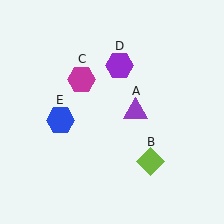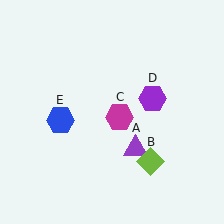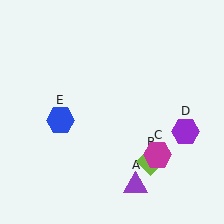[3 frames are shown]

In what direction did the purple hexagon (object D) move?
The purple hexagon (object D) moved down and to the right.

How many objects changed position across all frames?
3 objects changed position: purple triangle (object A), magenta hexagon (object C), purple hexagon (object D).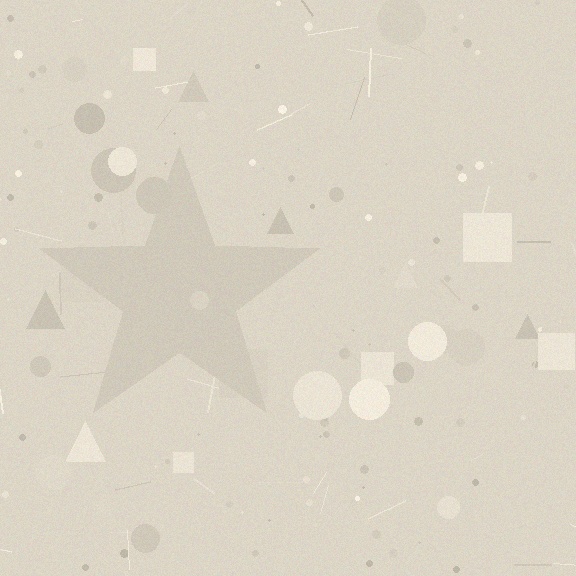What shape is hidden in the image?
A star is hidden in the image.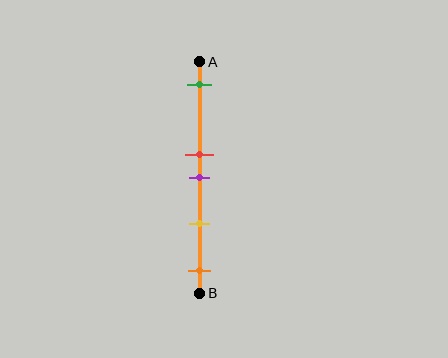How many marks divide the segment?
There are 5 marks dividing the segment.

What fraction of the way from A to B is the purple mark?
The purple mark is approximately 50% (0.5) of the way from A to B.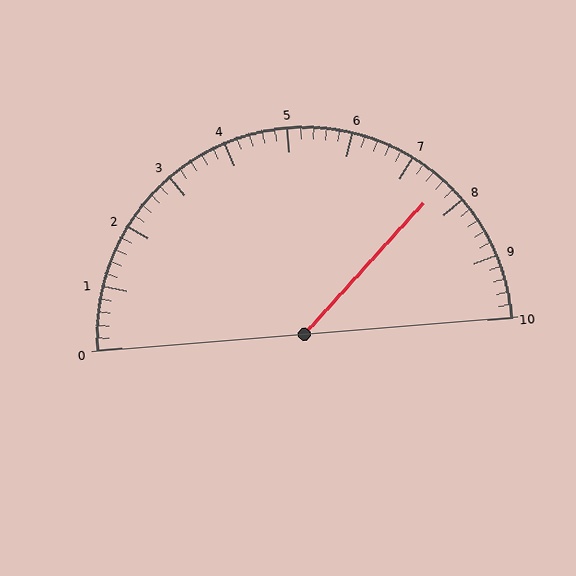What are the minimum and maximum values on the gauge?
The gauge ranges from 0 to 10.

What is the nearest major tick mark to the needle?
The nearest major tick mark is 8.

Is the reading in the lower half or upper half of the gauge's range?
The reading is in the upper half of the range (0 to 10).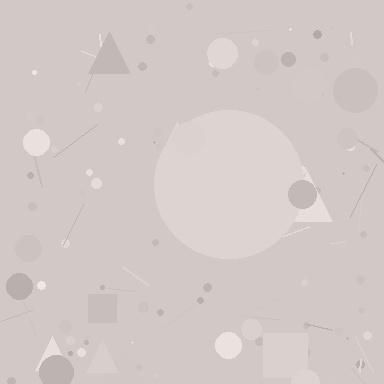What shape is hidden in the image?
A circle is hidden in the image.